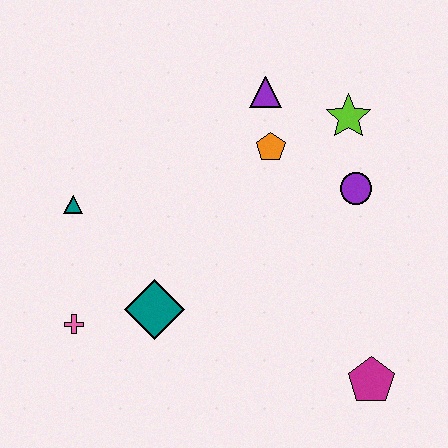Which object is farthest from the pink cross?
The lime star is farthest from the pink cross.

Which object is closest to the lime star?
The purple circle is closest to the lime star.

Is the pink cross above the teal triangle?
No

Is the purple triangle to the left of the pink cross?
No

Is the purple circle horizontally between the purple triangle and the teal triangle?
No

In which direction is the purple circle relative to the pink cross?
The purple circle is to the right of the pink cross.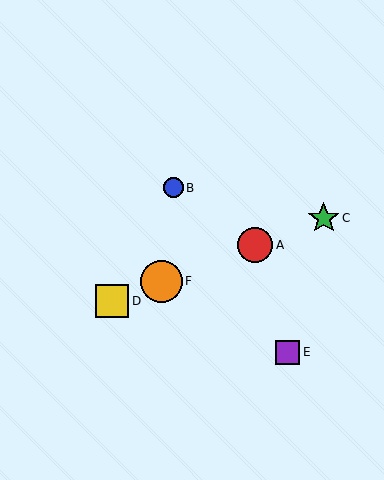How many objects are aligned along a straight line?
4 objects (A, C, D, F) are aligned along a straight line.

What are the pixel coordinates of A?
Object A is at (255, 245).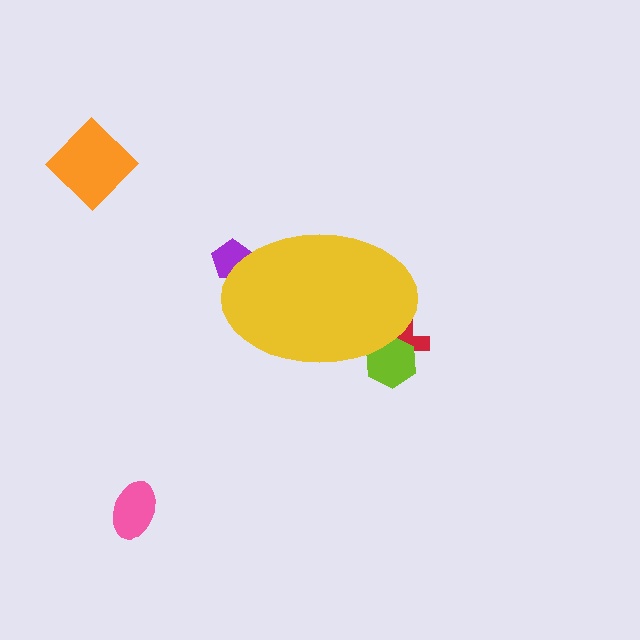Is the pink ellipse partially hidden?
No, the pink ellipse is fully visible.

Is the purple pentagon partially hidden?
Yes, the purple pentagon is partially hidden behind the yellow ellipse.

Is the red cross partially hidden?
Yes, the red cross is partially hidden behind the yellow ellipse.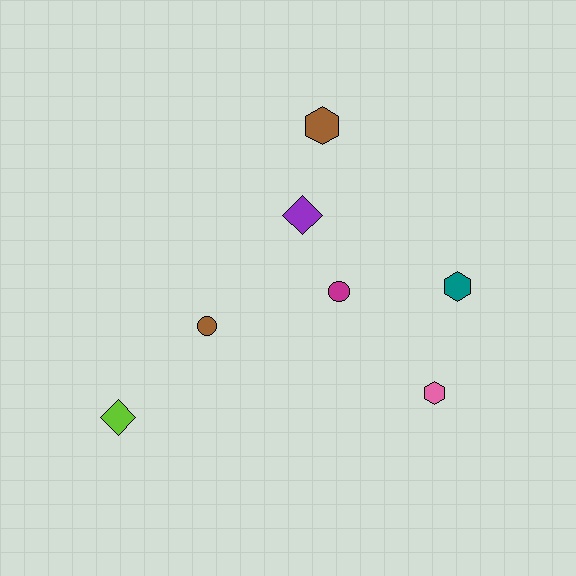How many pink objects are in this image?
There is 1 pink object.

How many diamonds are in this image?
There are 2 diamonds.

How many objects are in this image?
There are 7 objects.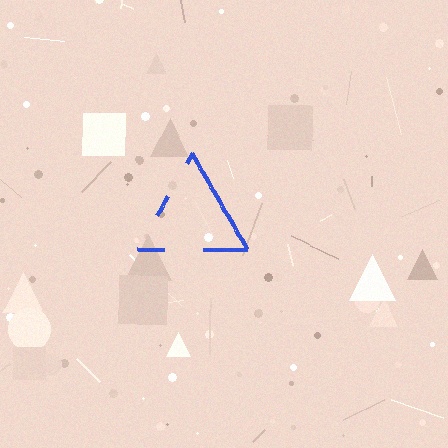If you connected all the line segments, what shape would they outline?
They would outline a triangle.